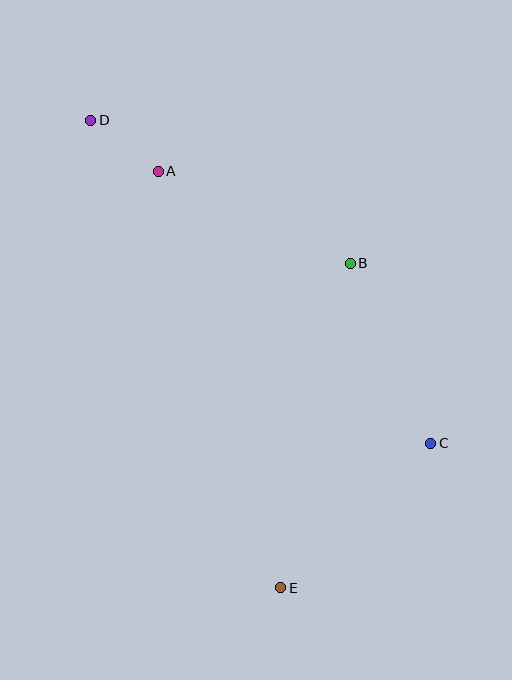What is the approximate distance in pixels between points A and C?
The distance between A and C is approximately 385 pixels.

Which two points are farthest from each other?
Points D and E are farthest from each other.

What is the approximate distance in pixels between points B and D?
The distance between B and D is approximately 296 pixels.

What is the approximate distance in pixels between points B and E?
The distance between B and E is approximately 332 pixels.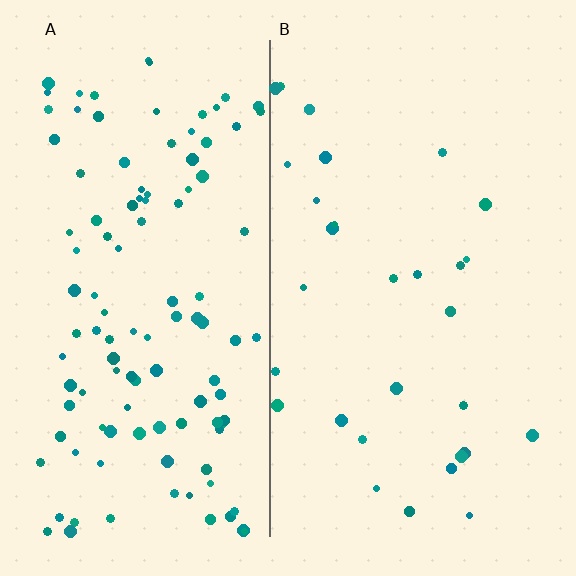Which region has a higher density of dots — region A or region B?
A (the left).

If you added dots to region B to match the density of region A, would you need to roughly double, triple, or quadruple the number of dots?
Approximately quadruple.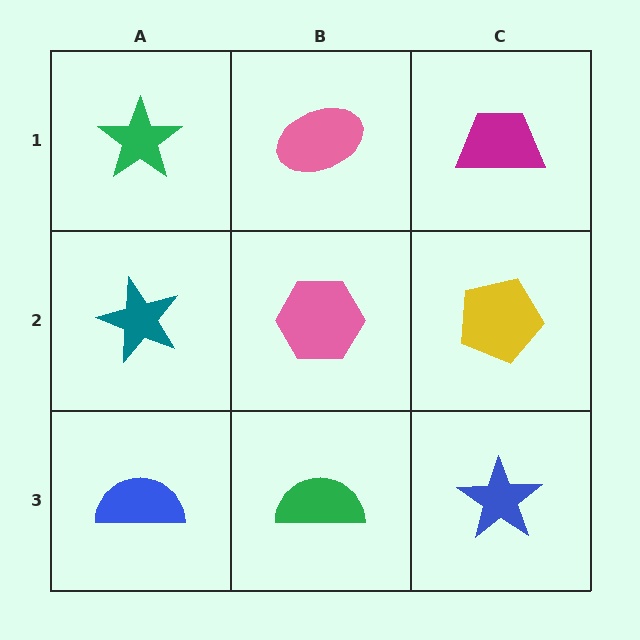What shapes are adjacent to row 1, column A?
A teal star (row 2, column A), a pink ellipse (row 1, column B).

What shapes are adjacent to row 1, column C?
A yellow pentagon (row 2, column C), a pink ellipse (row 1, column B).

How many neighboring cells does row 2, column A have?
3.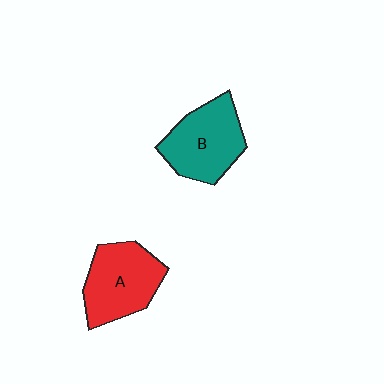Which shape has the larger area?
Shape A (red).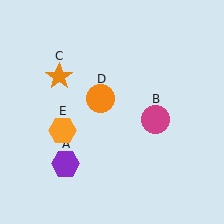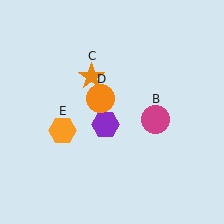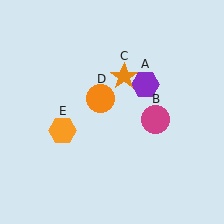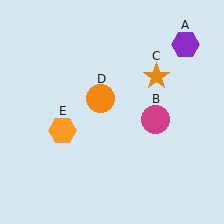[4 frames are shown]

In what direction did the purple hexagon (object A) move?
The purple hexagon (object A) moved up and to the right.